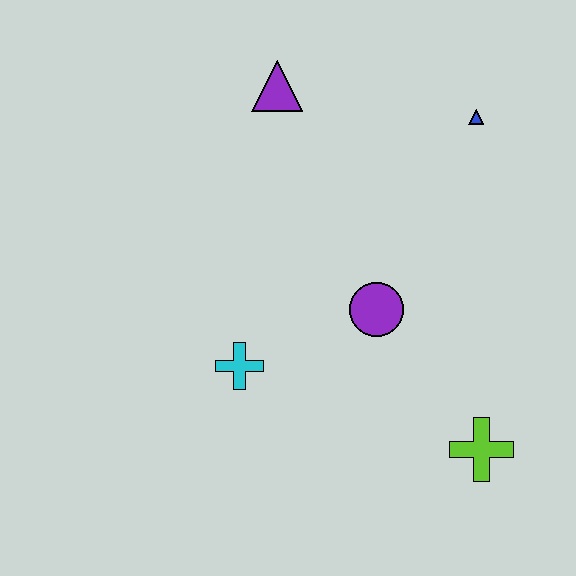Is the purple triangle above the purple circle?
Yes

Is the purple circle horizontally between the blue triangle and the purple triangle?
Yes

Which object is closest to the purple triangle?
The blue triangle is closest to the purple triangle.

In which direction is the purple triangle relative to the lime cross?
The purple triangle is above the lime cross.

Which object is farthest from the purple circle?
The purple triangle is farthest from the purple circle.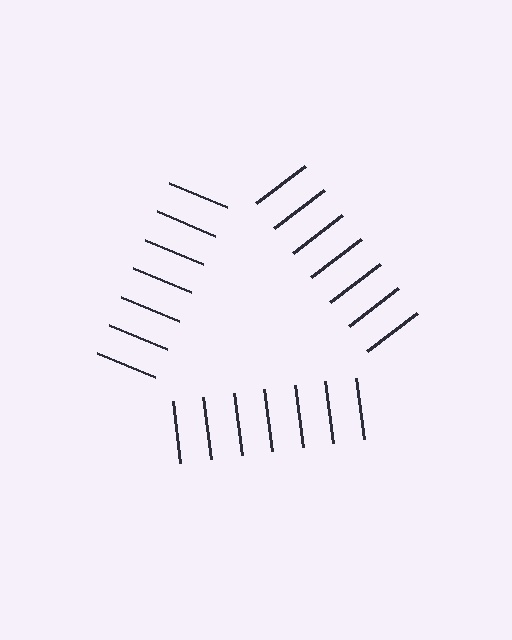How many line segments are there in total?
21 — 7 along each of the 3 edges.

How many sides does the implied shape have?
3 sides — the line-ends trace a triangle.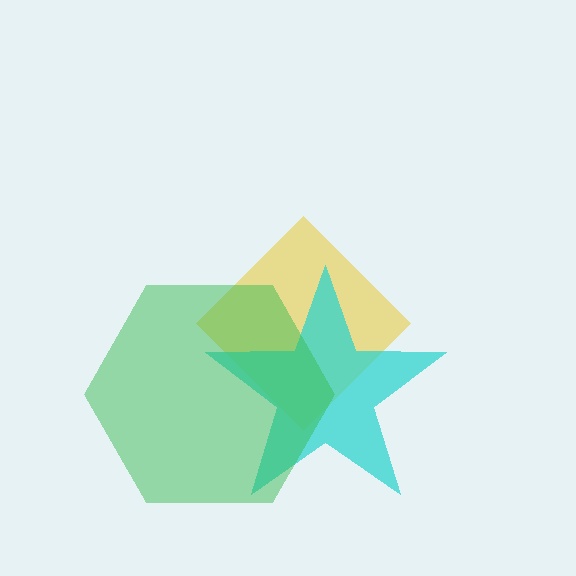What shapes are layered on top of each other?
The layered shapes are: a yellow diamond, a cyan star, a green hexagon.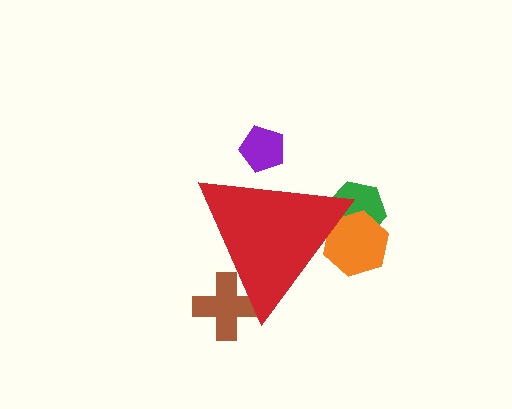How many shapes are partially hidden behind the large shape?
4 shapes are partially hidden.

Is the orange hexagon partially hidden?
Yes, the orange hexagon is partially hidden behind the red triangle.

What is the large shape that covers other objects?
A red triangle.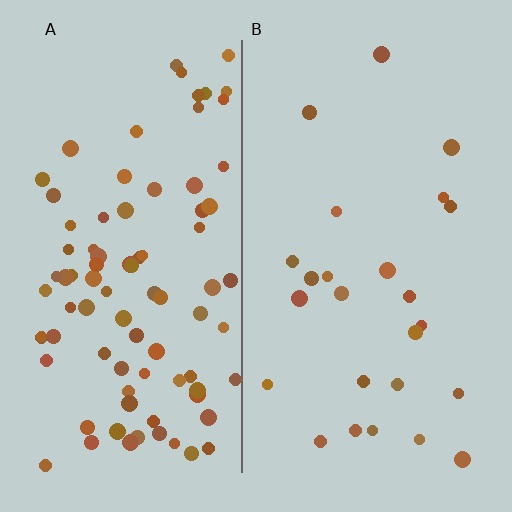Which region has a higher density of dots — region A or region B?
A (the left).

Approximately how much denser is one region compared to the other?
Approximately 3.5× — region A over region B.